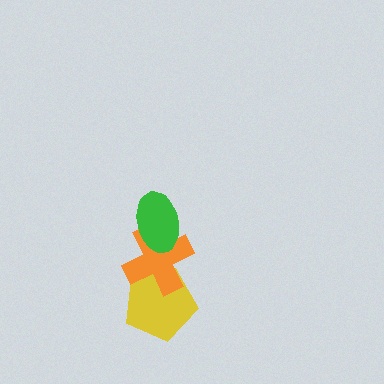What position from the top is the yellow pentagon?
The yellow pentagon is 3rd from the top.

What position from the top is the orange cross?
The orange cross is 2nd from the top.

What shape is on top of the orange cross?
The green ellipse is on top of the orange cross.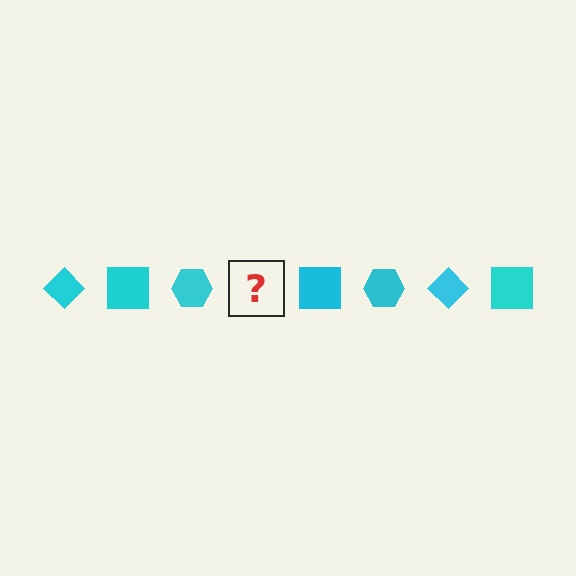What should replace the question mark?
The question mark should be replaced with a cyan diamond.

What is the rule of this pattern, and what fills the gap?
The rule is that the pattern cycles through diamond, square, hexagon shapes in cyan. The gap should be filled with a cyan diamond.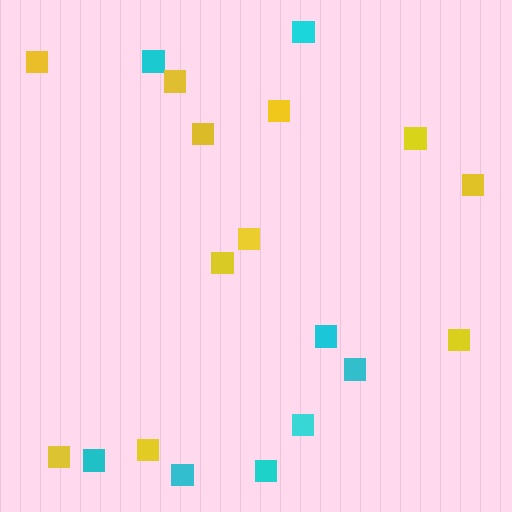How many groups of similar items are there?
There are 2 groups: one group of cyan squares (8) and one group of yellow squares (11).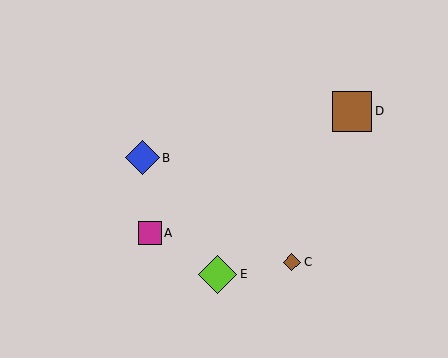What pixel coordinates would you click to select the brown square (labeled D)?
Click at (352, 111) to select the brown square D.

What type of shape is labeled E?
Shape E is a lime diamond.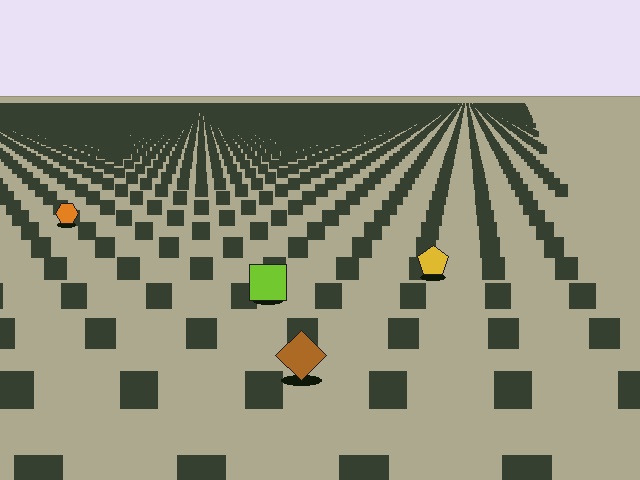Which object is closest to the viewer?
The brown diamond is closest. The texture marks near it are larger and more spread out.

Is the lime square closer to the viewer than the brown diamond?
No. The brown diamond is closer — you can tell from the texture gradient: the ground texture is coarser near it.